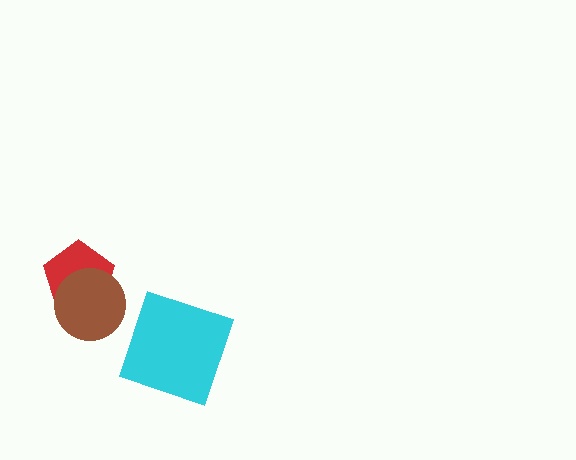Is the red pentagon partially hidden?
Yes, it is partially covered by another shape.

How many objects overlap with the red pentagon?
1 object overlaps with the red pentagon.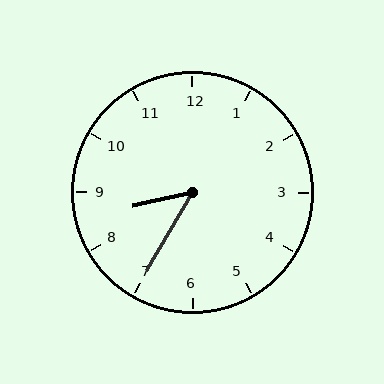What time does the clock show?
8:35.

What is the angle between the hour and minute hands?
Approximately 48 degrees.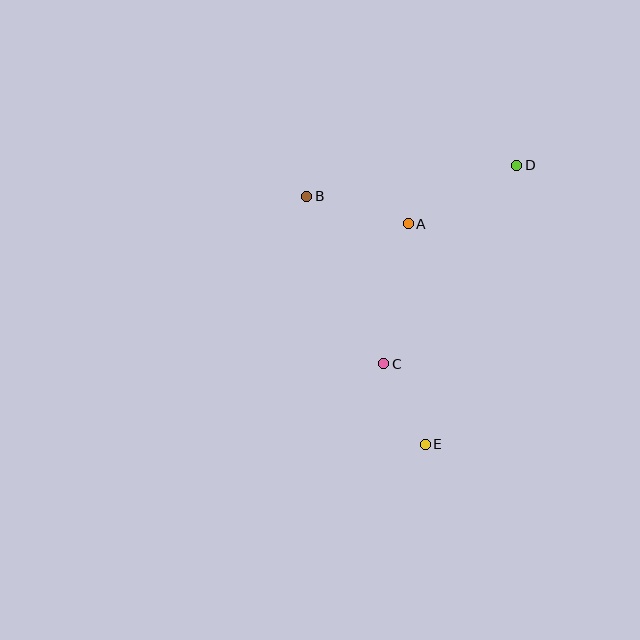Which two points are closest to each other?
Points C and E are closest to each other.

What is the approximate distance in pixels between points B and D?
The distance between B and D is approximately 212 pixels.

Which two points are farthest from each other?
Points D and E are farthest from each other.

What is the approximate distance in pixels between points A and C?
The distance between A and C is approximately 142 pixels.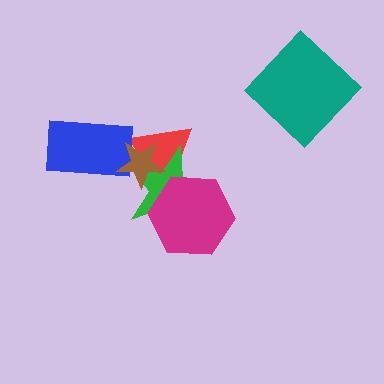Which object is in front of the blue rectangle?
The brown star is in front of the blue rectangle.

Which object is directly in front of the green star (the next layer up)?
The brown star is directly in front of the green star.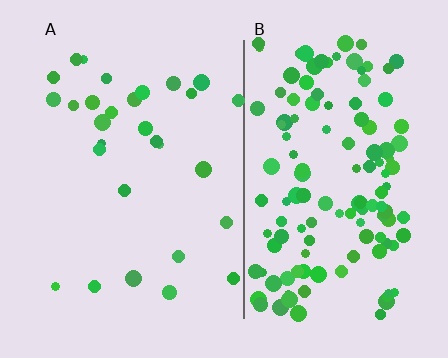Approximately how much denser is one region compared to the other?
Approximately 4.4× — region B over region A.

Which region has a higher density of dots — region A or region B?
B (the right).